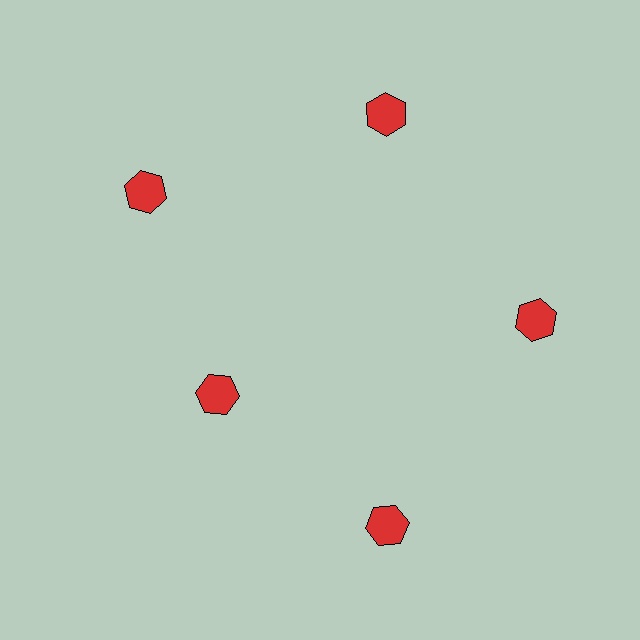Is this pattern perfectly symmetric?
No. The 5 red hexagons are arranged in a ring, but one element near the 8 o'clock position is pulled inward toward the center, breaking the 5-fold rotational symmetry.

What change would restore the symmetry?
The symmetry would be restored by moving it outward, back onto the ring so that all 5 hexagons sit at equal angles and equal distance from the center.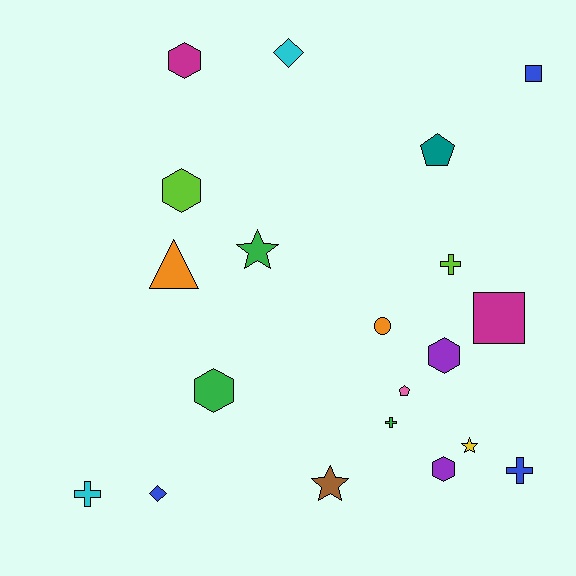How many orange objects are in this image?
There are 2 orange objects.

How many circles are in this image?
There is 1 circle.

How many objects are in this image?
There are 20 objects.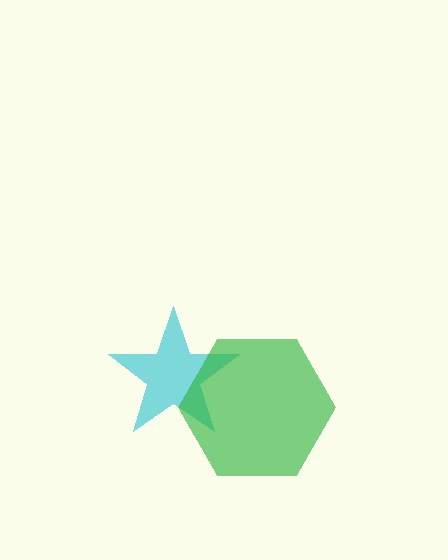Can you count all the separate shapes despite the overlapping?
Yes, there are 2 separate shapes.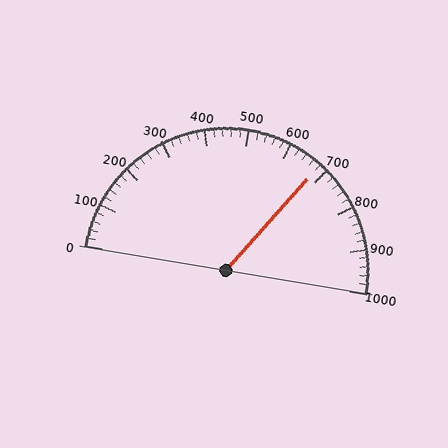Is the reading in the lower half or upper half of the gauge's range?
The reading is in the upper half of the range (0 to 1000).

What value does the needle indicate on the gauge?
The needle indicates approximately 680.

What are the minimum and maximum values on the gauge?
The gauge ranges from 0 to 1000.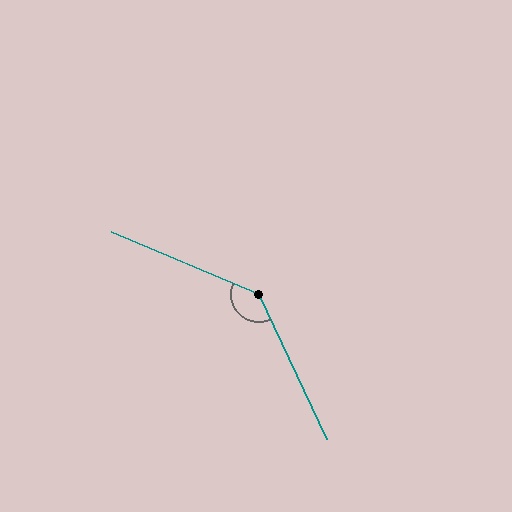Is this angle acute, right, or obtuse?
It is obtuse.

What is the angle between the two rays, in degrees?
Approximately 138 degrees.